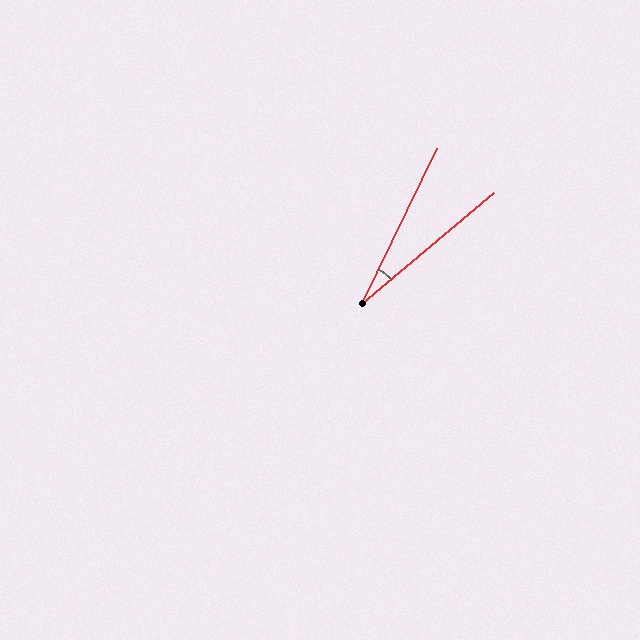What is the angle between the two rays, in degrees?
Approximately 24 degrees.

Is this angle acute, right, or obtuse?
It is acute.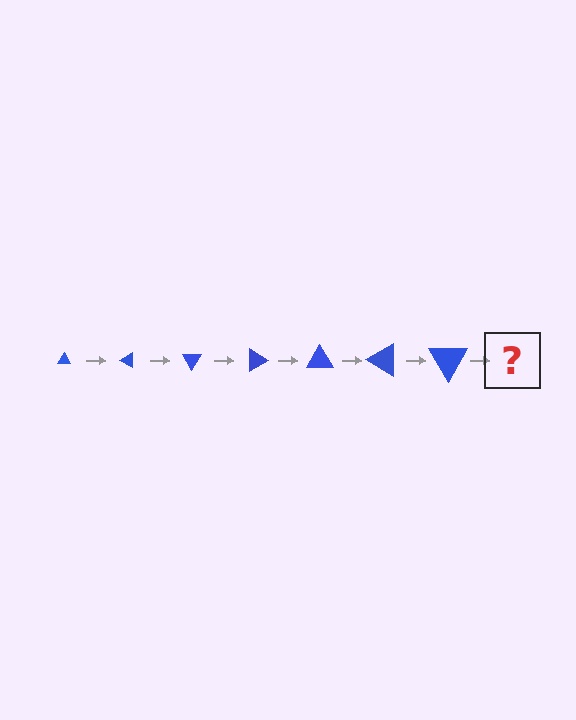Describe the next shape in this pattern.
It should be a triangle, larger than the previous one and rotated 210 degrees from the start.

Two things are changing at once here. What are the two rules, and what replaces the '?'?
The two rules are that the triangle grows larger each step and it rotates 30 degrees each step. The '?' should be a triangle, larger than the previous one and rotated 210 degrees from the start.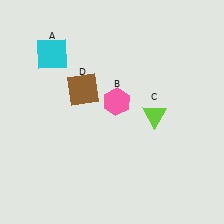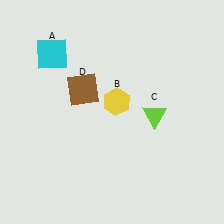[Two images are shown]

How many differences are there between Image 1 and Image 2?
There is 1 difference between the two images.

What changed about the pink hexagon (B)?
In Image 1, B is pink. In Image 2, it changed to yellow.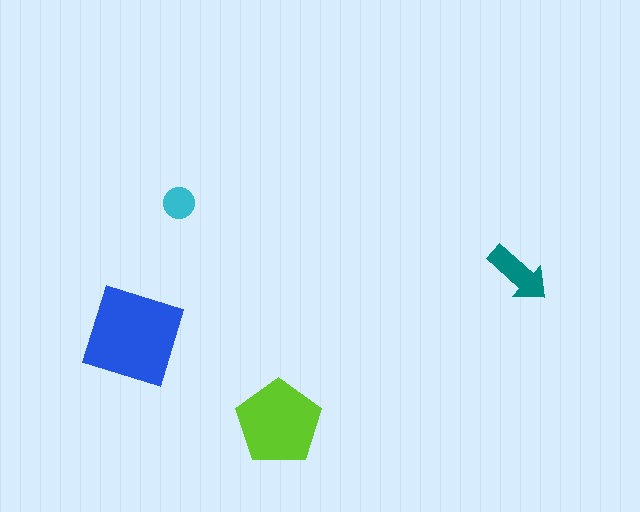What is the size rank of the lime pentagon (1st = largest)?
2nd.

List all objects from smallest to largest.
The cyan circle, the teal arrow, the lime pentagon, the blue diamond.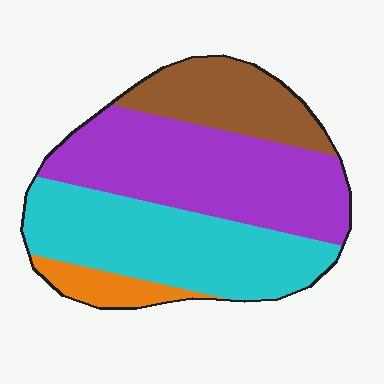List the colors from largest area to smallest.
From largest to smallest: purple, cyan, brown, orange.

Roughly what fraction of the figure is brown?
Brown takes up between a sixth and a third of the figure.